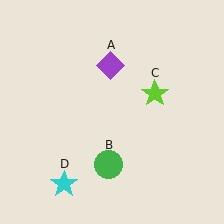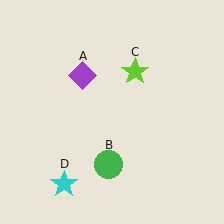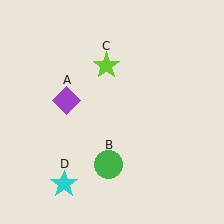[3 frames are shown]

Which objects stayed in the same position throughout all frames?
Green circle (object B) and cyan star (object D) remained stationary.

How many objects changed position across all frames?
2 objects changed position: purple diamond (object A), lime star (object C).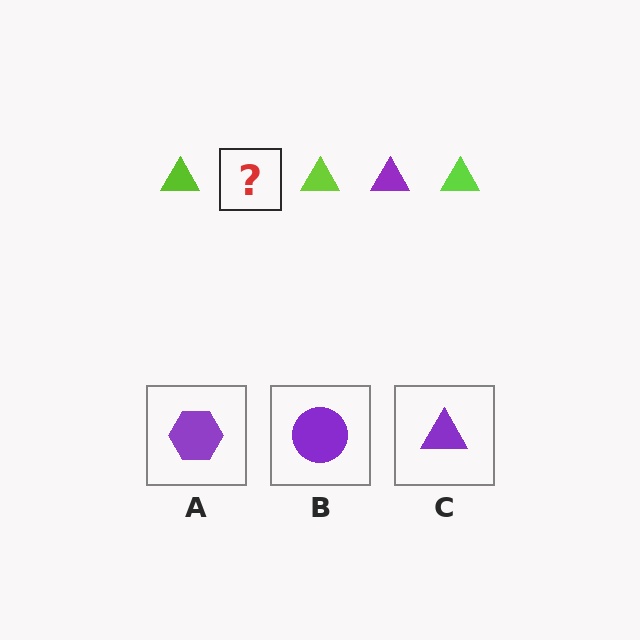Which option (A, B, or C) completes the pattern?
C.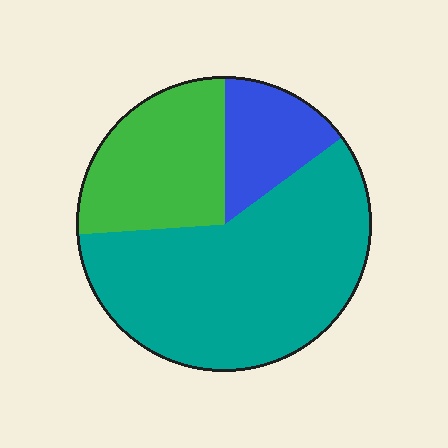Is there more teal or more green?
Teal.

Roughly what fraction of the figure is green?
Green covers about 25% of the figure.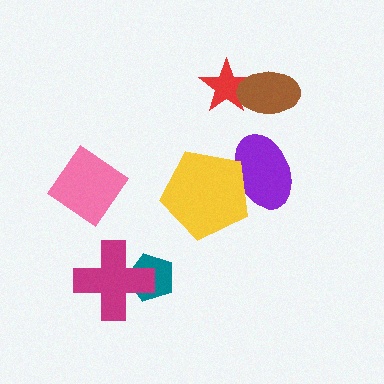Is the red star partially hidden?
Yes, it is partially covered by another shape.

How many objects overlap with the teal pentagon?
1 object overlaps with the teal pentagon.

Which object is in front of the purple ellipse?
The yellow pentagon is in front of the purple ellipse.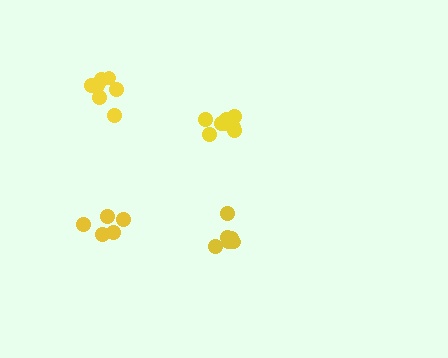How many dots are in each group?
Group 1: 6 dots, Group 2: 7 dots, Group 3: 8 dots, Group 4: 5 dots (26 total).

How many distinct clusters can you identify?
There are 4 distinct clusters.